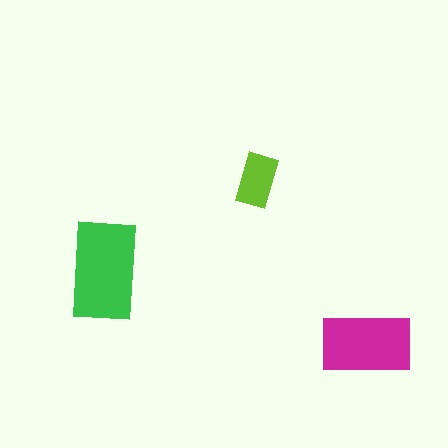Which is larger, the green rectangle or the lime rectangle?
The green one.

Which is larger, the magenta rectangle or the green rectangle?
The green one.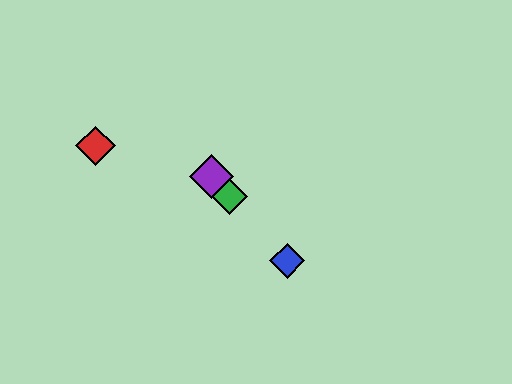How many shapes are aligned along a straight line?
4 shapes (the blue diamond, the green diamond, the yellow star, the purple diamond) are aligned along a straight line.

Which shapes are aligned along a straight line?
The blue diamond, the green diamond, the yellow star, the purple diamond are aligned along a straight line.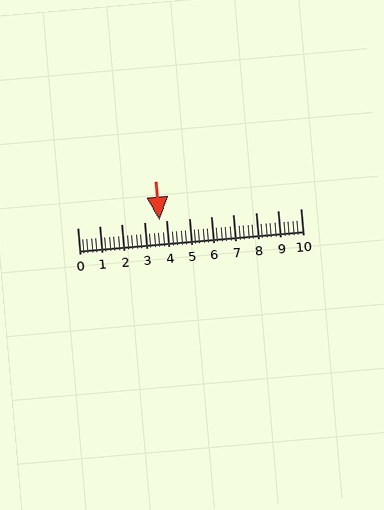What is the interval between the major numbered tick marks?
The major tick marks are spaced 1 units apart.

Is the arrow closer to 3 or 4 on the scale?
The arrow is closer to 4.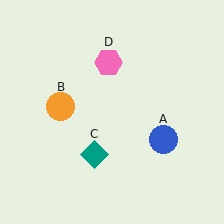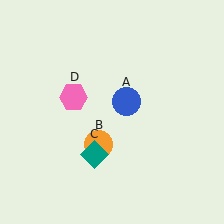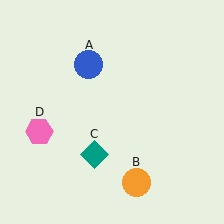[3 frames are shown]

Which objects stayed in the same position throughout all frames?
Teal diamond (object C) remained stationary.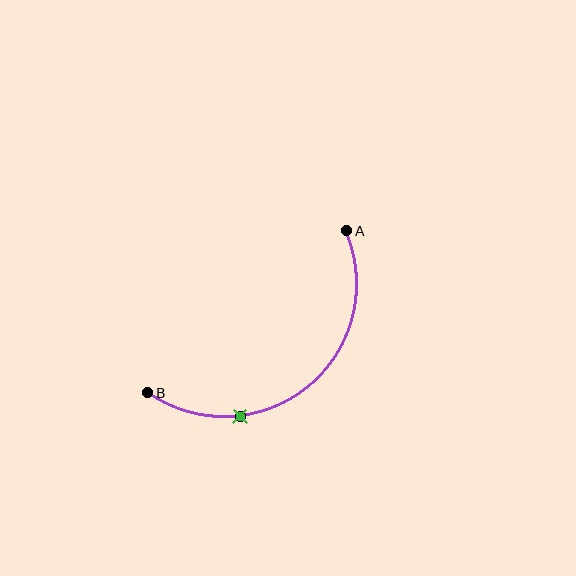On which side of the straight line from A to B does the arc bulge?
The arc bulges below and to the right of the straight line connecting A and B.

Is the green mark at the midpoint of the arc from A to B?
No. The green mark lies on the arc but is closer to endpoint B. The arc midpoint would be at the point on the curve equidistant along the arc from both A and B.